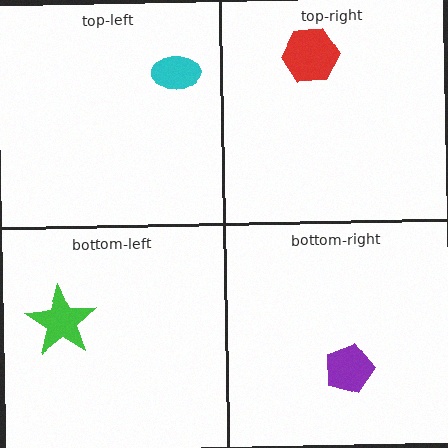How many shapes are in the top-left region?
1.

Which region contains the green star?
The bottom-left region.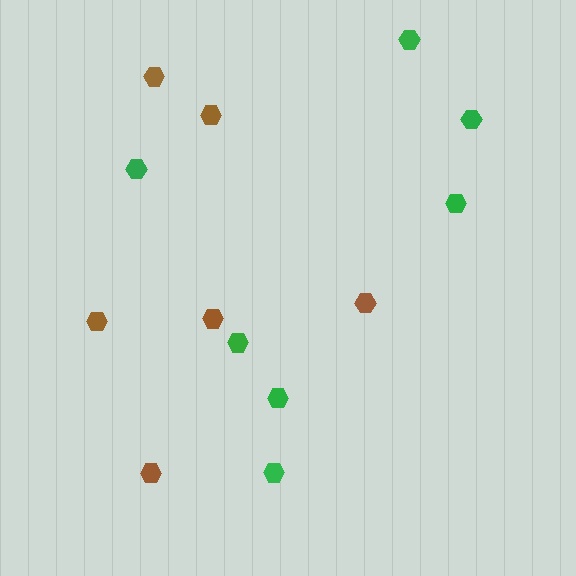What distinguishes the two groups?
There are 2 groups: one group of brown hexagons (6) and one group of green hexagons (7).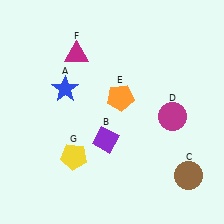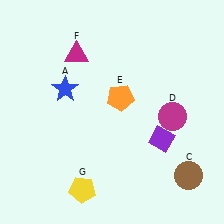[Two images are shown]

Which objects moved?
The objects that moved are: the purple diamond (B), the yellow pentagon (G).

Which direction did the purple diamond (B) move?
The purple diamond (B) moved right.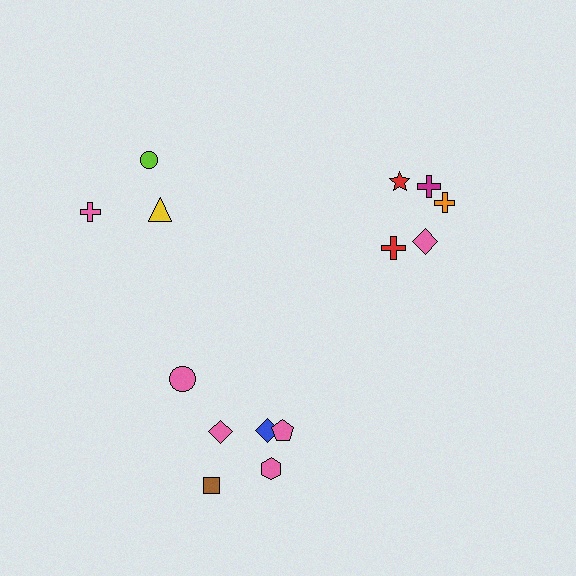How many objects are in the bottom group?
There are 6 objects.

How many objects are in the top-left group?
There are 3 objects.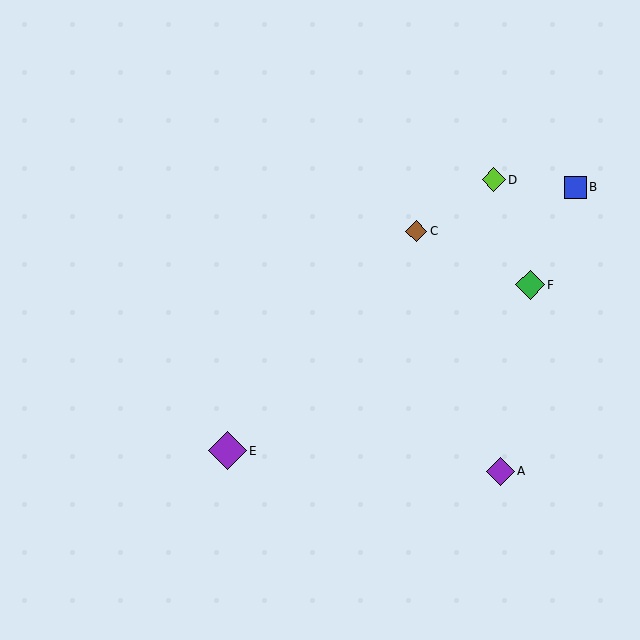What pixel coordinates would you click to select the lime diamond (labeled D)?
Click at (494, 180) to select the lime diamond D.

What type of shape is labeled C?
Shape C is a brown diamond.